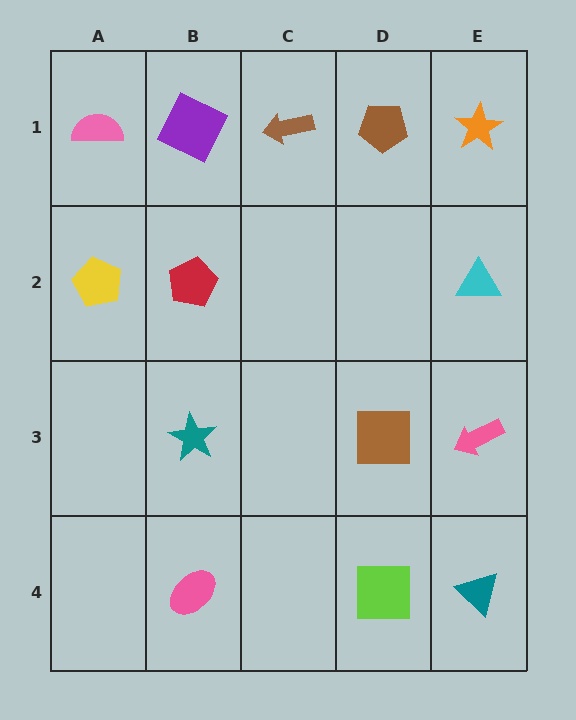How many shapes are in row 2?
3 shapes.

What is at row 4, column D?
A lime square.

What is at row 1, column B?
A purple square.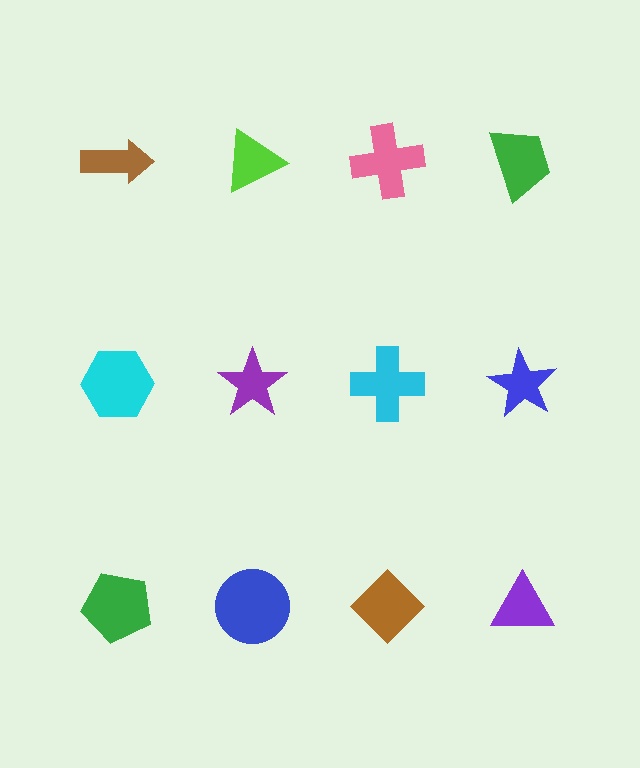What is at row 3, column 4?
A purple triangle.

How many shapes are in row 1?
4 shapes.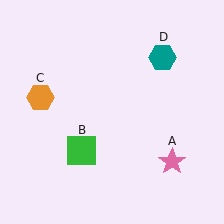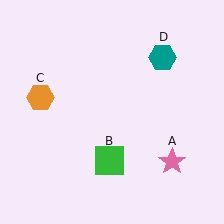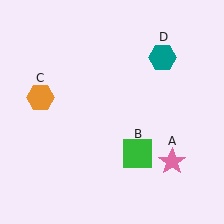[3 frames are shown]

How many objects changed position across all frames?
1 object changed position: green square (object B).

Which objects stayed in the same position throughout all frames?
Pink star (object A) and orange hexagon (object C) and teal hexagon (object D) remained stationary.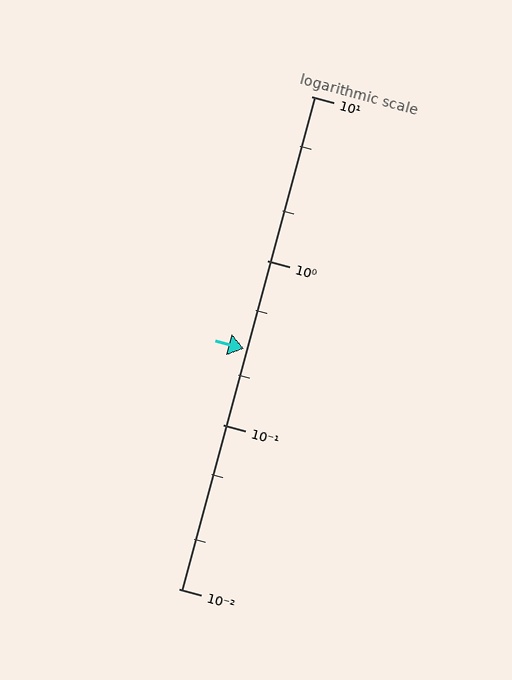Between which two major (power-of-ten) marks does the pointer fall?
The pointer is between 0.1 and 1.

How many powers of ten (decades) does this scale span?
The scale spans 3 decades, from 0.01 to 10.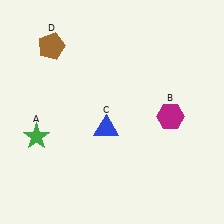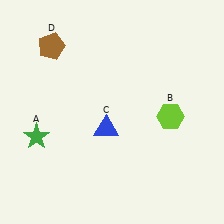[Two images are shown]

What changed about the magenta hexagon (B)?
In Image 1, B is magenta. In Image 2, it changed to lime.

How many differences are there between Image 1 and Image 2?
There is 1 difference between the two images.